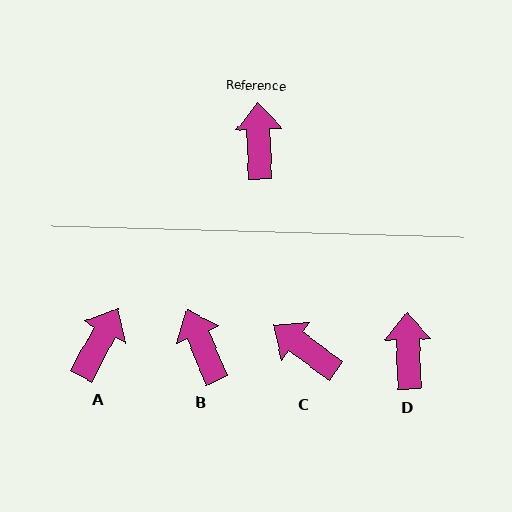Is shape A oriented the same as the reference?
No, it is off by about 31 degrees.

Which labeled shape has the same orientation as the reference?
D.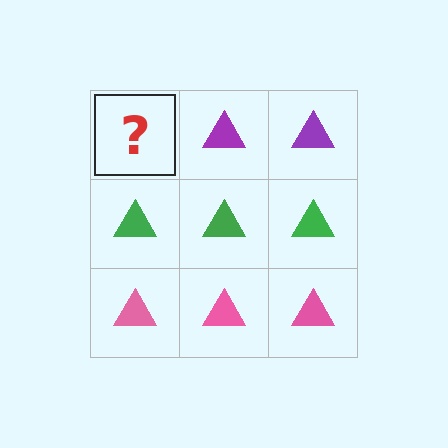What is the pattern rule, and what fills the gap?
The rule is that each row has a consistent color. The gap should be filled with a purple triangle.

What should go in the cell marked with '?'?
The missing cell should contain a purple triangle.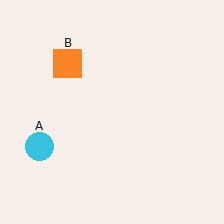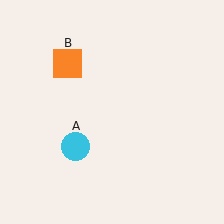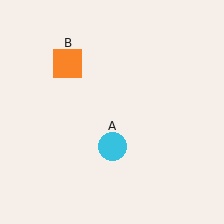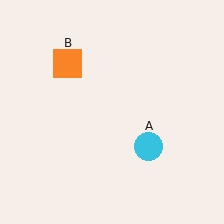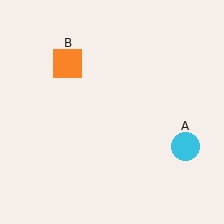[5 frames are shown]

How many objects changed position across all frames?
1 object changed position: cyan circle (object A).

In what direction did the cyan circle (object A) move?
The cyan circle (object A) moved right.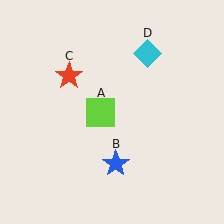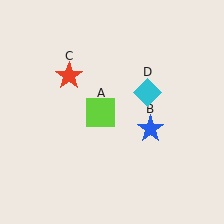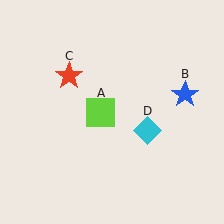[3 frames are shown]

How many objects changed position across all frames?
2 objects changed position: blue star (object B), cyan diamond (object D).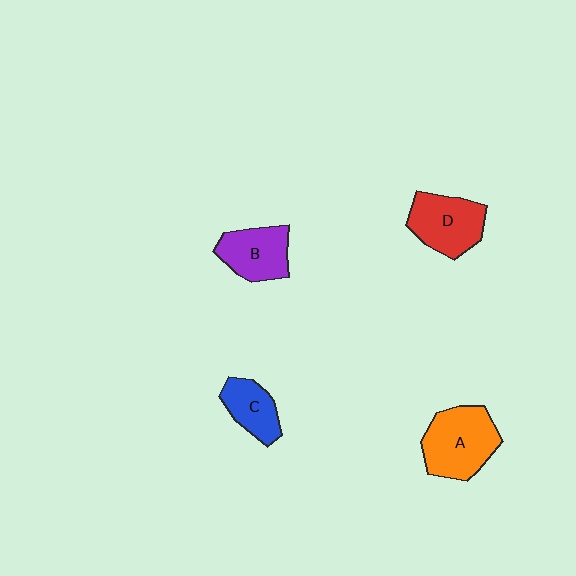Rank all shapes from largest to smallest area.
From largest to smallest: A (orange), D (red), B (purple), C (blue).